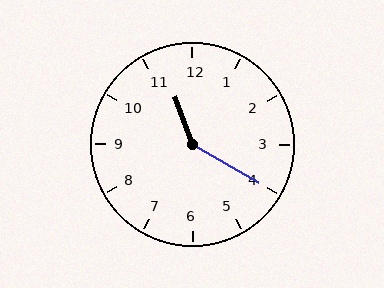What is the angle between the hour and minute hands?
Approximately 140 degrees.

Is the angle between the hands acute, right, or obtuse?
It is obtuse.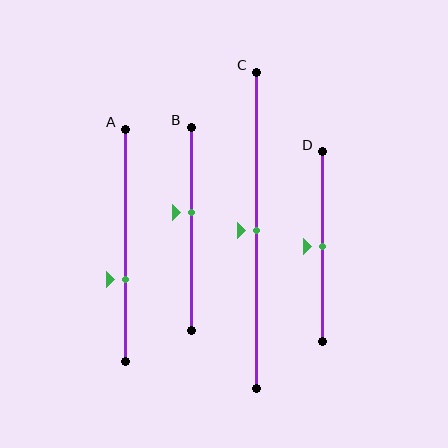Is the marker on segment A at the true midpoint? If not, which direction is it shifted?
No, the marker on segment A is shifted downward by about 15% of the segment length.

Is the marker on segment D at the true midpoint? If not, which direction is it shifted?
Yes, the marker on segment D is at the true midpoint.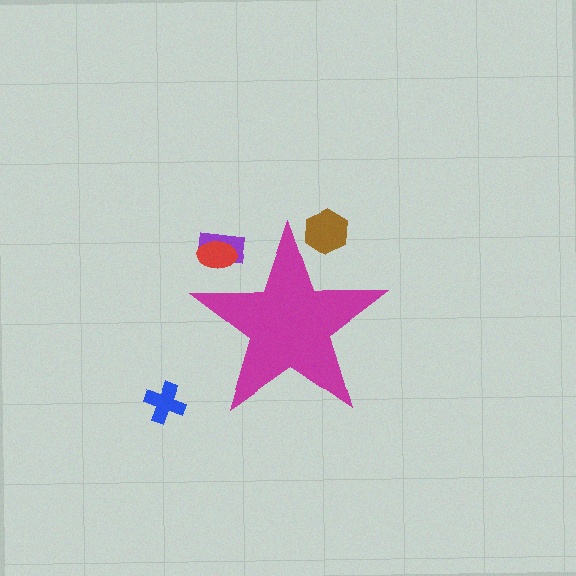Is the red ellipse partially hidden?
Yes, the red ellipse is partially hidden behind the magenta star.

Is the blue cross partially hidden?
No, the blue cross is fully visible.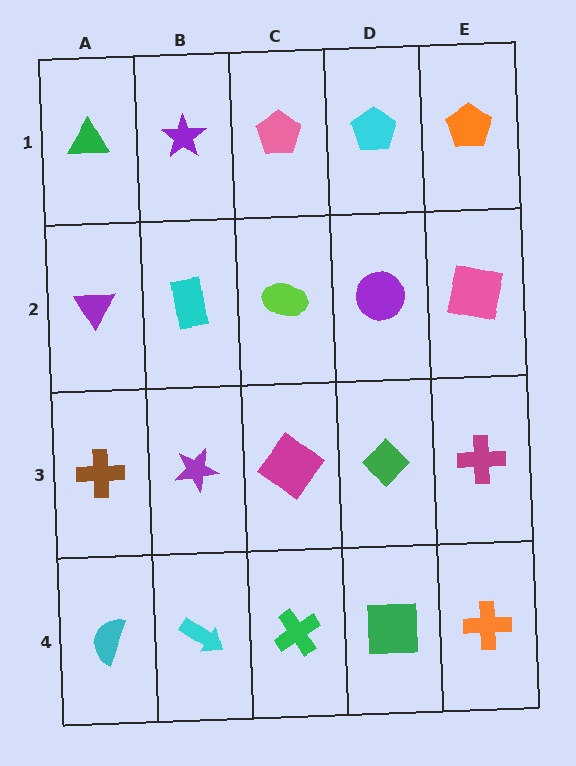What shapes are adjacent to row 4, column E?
A magenta cross (row 3, column E), a green square (row 4, column D).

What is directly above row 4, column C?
A magenta diamond.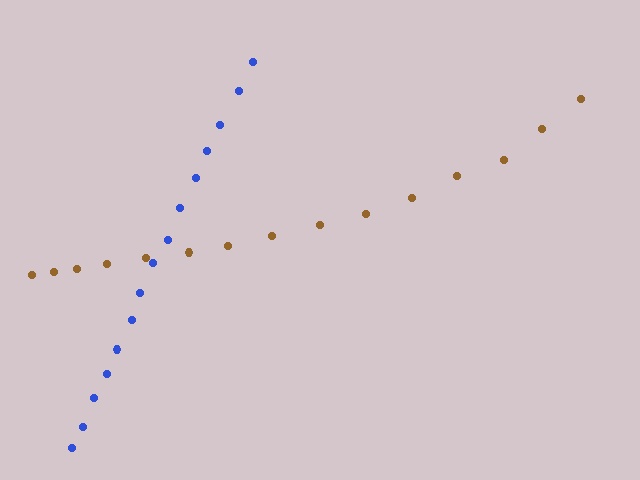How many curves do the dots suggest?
There are 2 distinct paths.